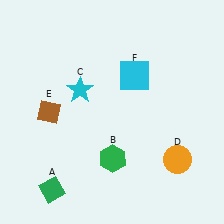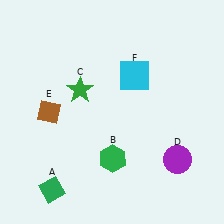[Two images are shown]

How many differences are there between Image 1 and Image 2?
There are 2 differences between the two images.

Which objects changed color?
C changed from cyan to green. D changed from orange to purple.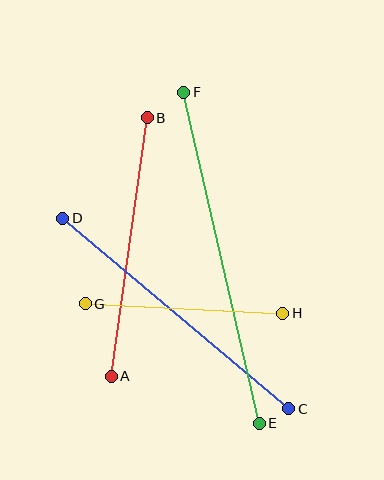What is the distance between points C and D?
The distance is approximately 296 pixels.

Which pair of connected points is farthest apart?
Points E and F are farthest apart.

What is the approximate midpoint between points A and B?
The midpoint is at approximately (129, 247) pixels.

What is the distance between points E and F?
The distance is approximately 340 pixels.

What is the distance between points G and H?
The distance is approximately 198 pixels.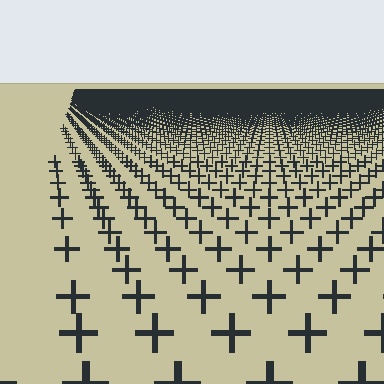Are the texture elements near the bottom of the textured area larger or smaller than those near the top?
Larger. Near the bottom, elements are closer to the viewer and appear at a bigger on-screen size.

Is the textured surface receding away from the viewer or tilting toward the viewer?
The surface is receding away from the viewer. Texture elements get smaller and denser toward the top.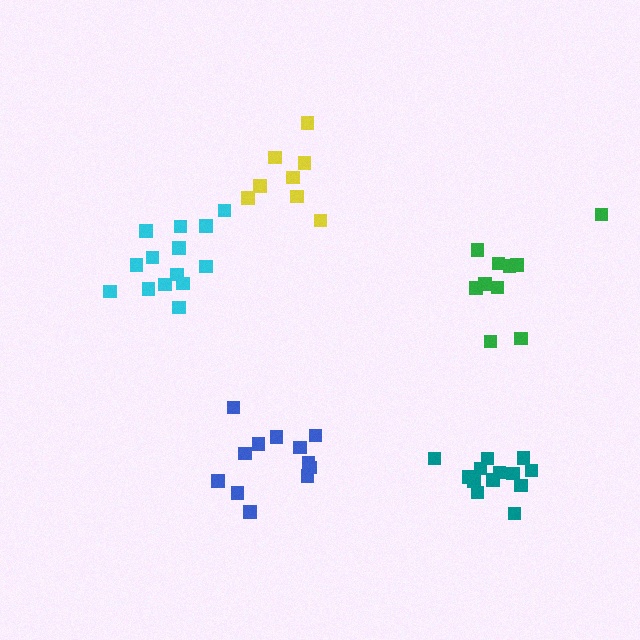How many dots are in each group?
Group 1: 8 dots, Group 2: 14 dots, Group 3: 12 dots, Group 4: 13 dots, Group 5: 10 dots (57 total).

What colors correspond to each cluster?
The clusters are colored: yellow, cyan, blue, teal, green.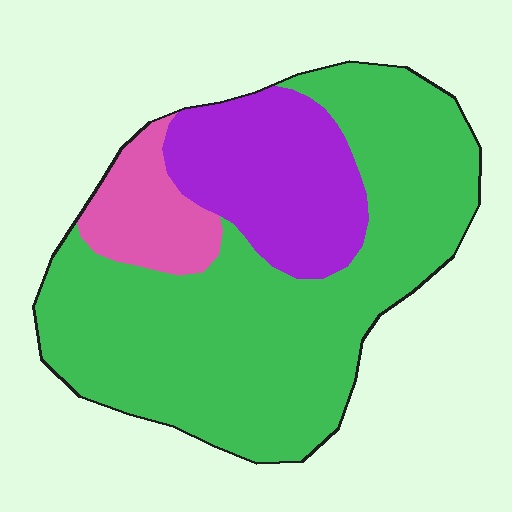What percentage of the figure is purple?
Purple takes up between a sixth and a third of the figure.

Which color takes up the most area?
Green, at roughly 65%.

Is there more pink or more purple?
Purple.